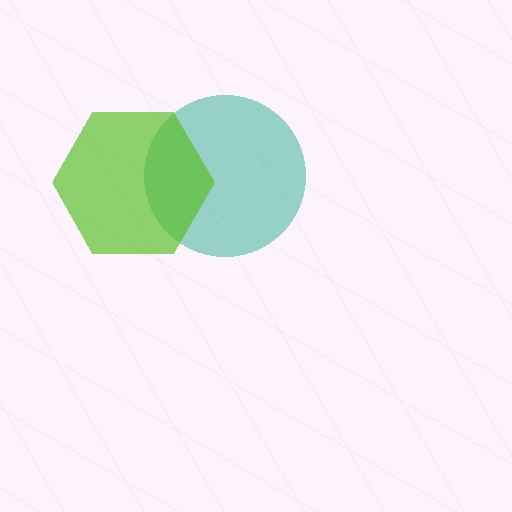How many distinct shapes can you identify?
There are 2 distinct shapes: a teal circle, a lime hexagon.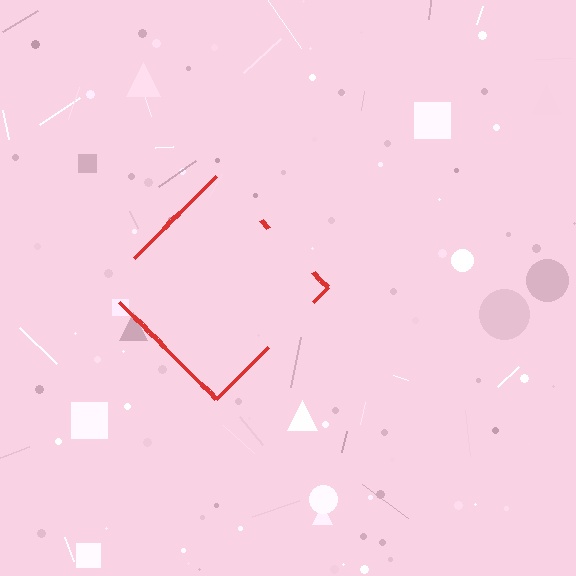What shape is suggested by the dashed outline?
The dashed outline suggests a diamond.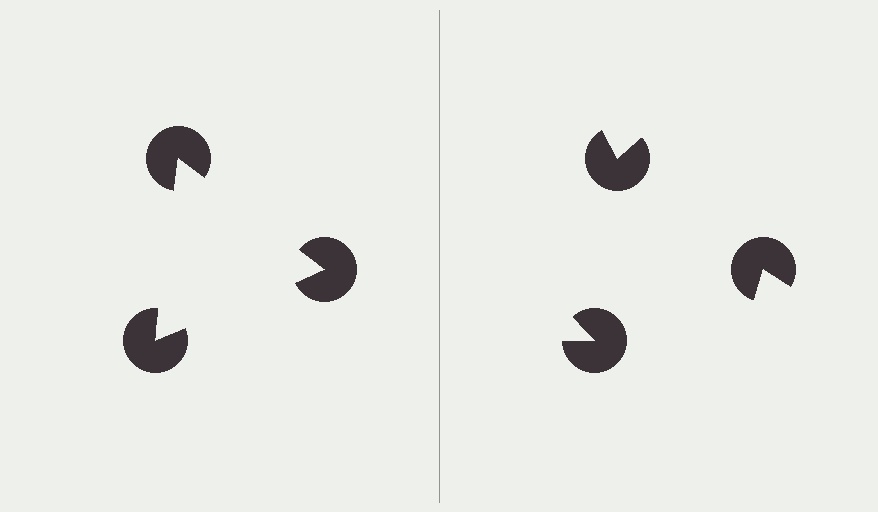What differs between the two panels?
The pac-man discs are positioned identically on both sides; only the wedge orientations differ. On the left they align to a triangle; on the right they are misaligned.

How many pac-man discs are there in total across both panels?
6 — 3 on each side.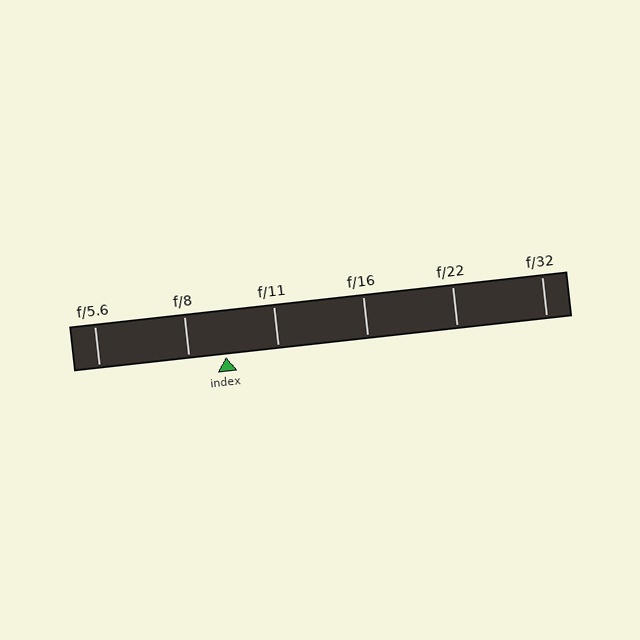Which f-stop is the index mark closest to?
The index mark is closest to f/8.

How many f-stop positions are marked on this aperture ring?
There are 6 f-stop positions marked.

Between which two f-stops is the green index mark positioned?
The index mark is between f/8 and f/11.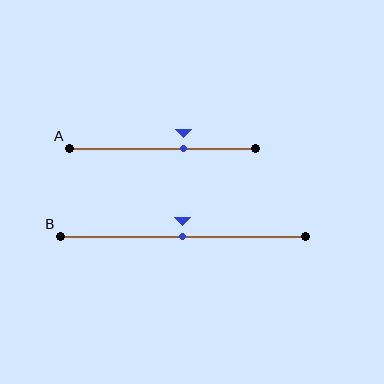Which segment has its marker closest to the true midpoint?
Segment B has its marker closest to the true midpoint.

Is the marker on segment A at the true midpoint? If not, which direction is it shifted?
No, the marker on segment A is shifted to the right by about 11% of the segment length.